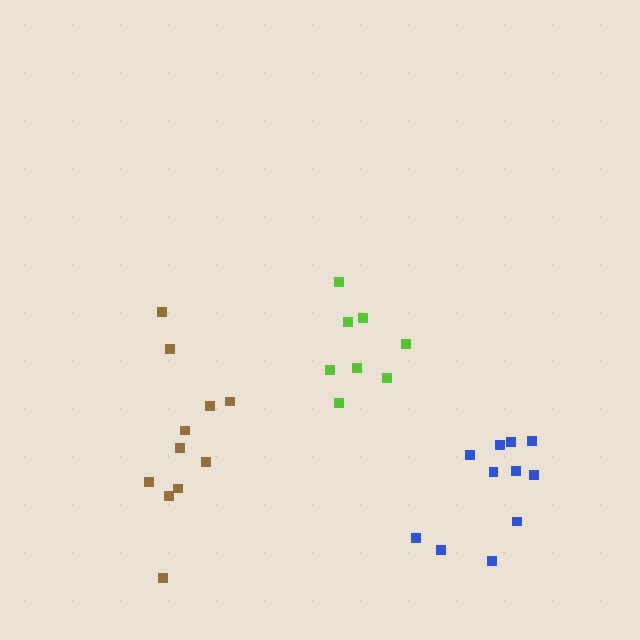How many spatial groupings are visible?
There are 3 spatial groupings.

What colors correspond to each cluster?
The clusters are colored: lime, brown, blue.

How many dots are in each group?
Group 1: 8 dots, Group 2: 11 dots, Group 3: 11 dots (30 total).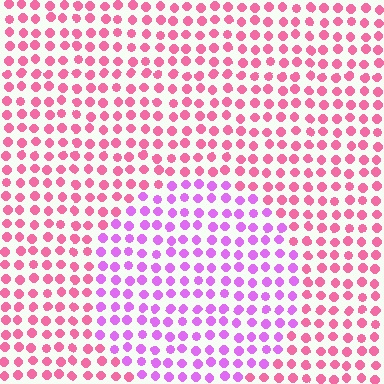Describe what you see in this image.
The image is filled with small pink elements in a uniform arrangement. A circle-shaped region is visible where the elements are tinted to a slightly different hue, forming a subtle color boundary.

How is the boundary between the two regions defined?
The boundary is defined purely by a slight shift in hue (about 43 degrees). Spacing, size, and orientation are identical on both sides.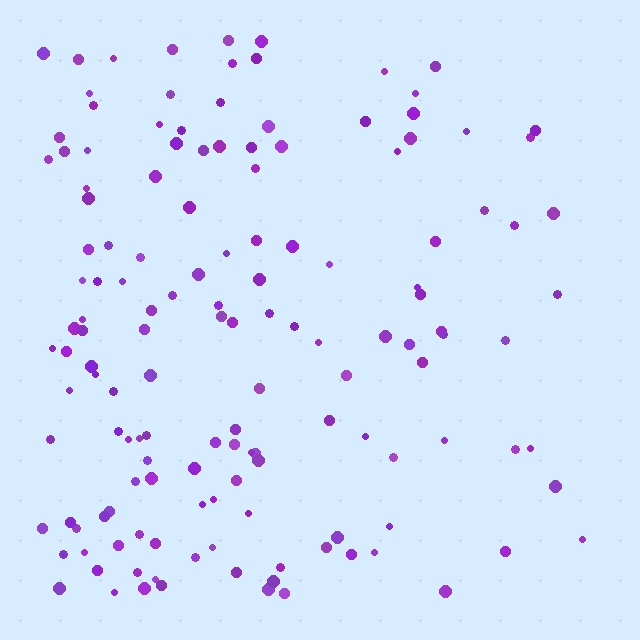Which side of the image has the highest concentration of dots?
The left.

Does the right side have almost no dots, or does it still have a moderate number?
Still a moderate number, just noticeably fewer than the left.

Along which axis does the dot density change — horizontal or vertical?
Horizontal.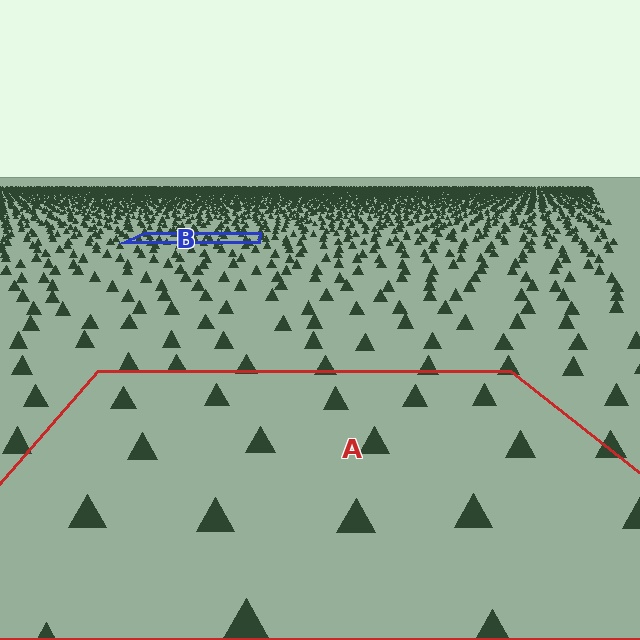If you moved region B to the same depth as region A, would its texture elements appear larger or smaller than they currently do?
They would appear larger. At a closer depth, the same texture elements are projected at a bigger on-screen size.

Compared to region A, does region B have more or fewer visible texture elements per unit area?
Region B has more texture elements per unit area — they are packed more densely because it is farther away.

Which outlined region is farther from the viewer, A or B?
Region B is farther from the viewer — the texture elements inside it appear smaller and more densely packed.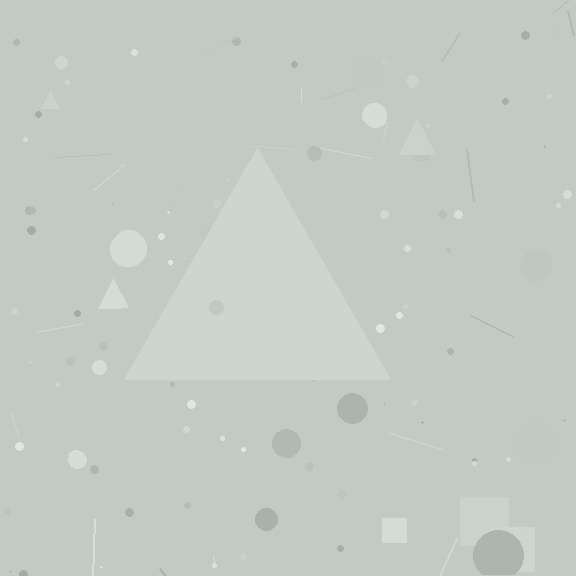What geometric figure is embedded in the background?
A triangle is embedded in the background.